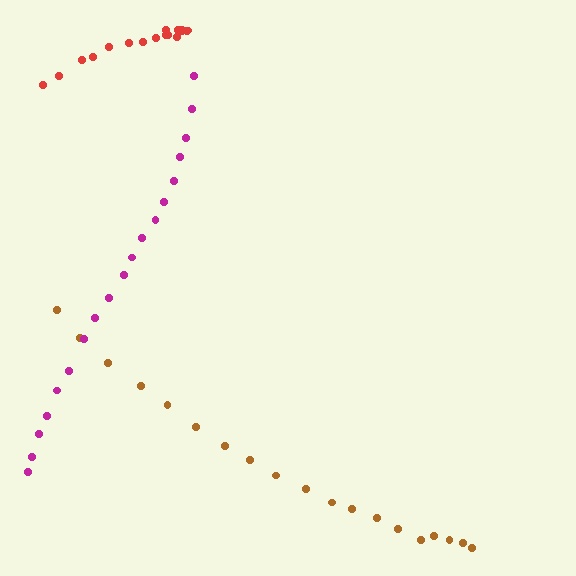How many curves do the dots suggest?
There are 3 distinct paths.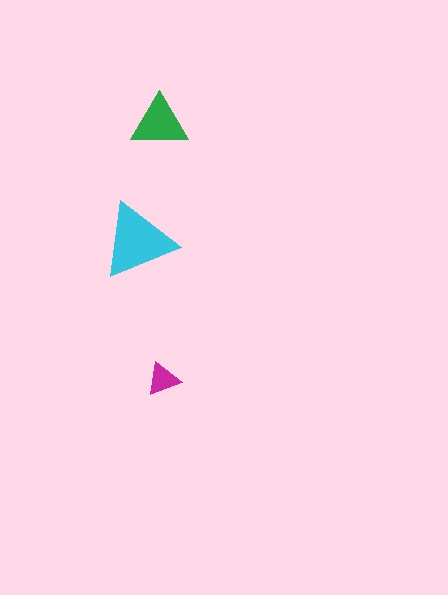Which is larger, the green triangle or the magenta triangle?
The green one.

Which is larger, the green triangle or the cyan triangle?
The cyan one.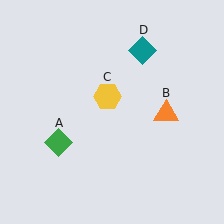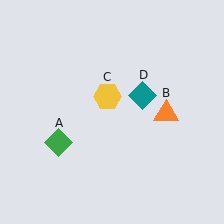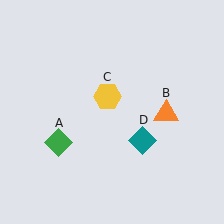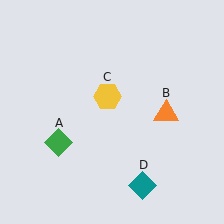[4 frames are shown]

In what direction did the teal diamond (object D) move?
The teal diamond (object D) moved down.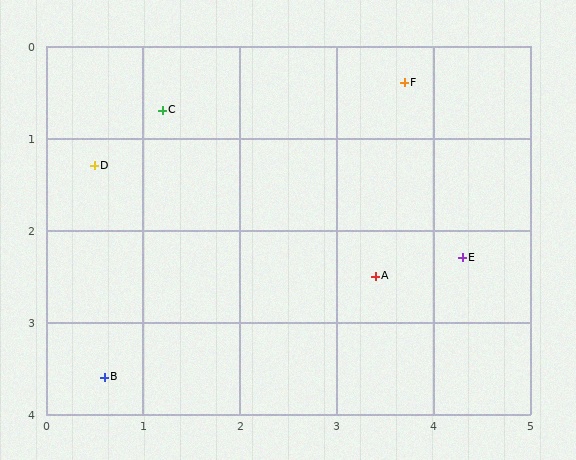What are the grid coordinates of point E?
Point E is at approximately (4.3, 2.3).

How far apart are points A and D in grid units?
Points A and D are about 3.1 grid units apart.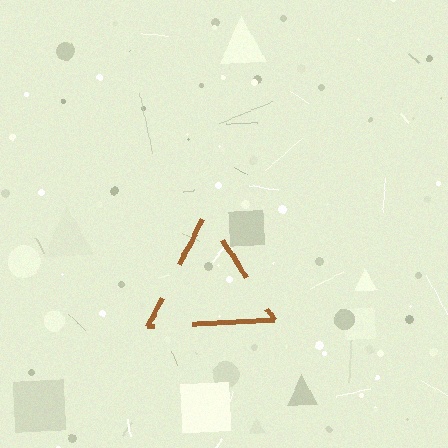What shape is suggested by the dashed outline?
The dashed outline suggests a triangle.